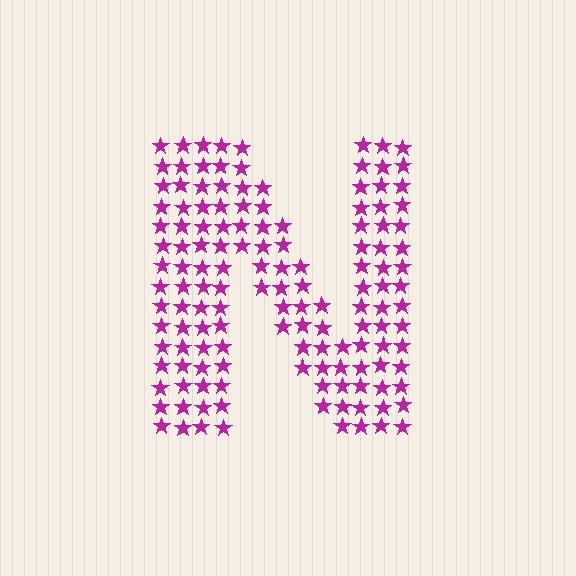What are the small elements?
The small elements are stars.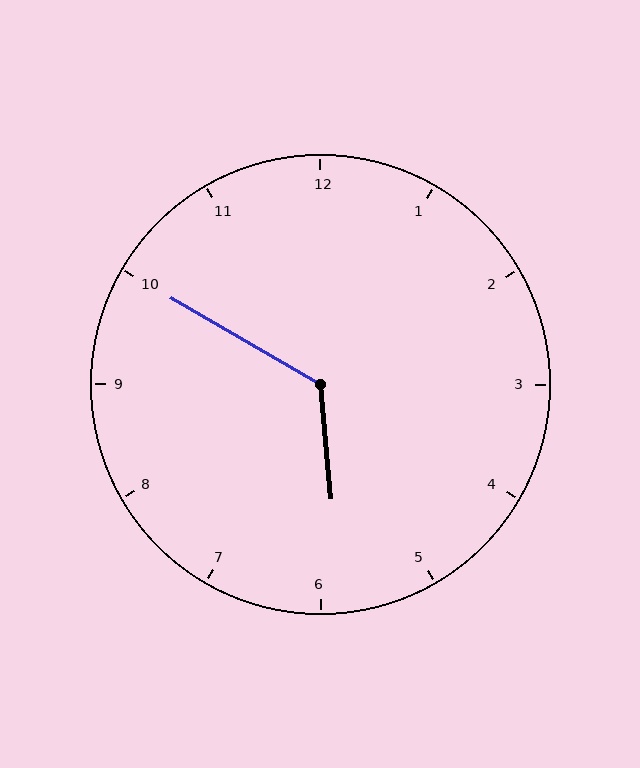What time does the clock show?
5:50.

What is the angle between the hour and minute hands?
Approximately 125 degrees.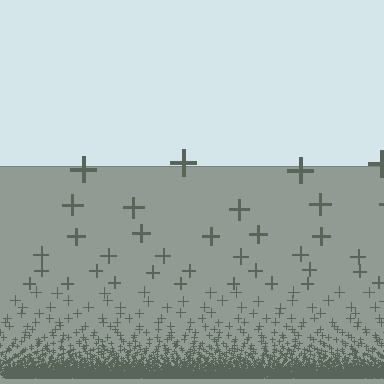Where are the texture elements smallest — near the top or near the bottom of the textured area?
Near the bottom.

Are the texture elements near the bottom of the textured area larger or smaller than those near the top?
Smaller. The gradient is inverted — elements near the bottom are smaller and denser.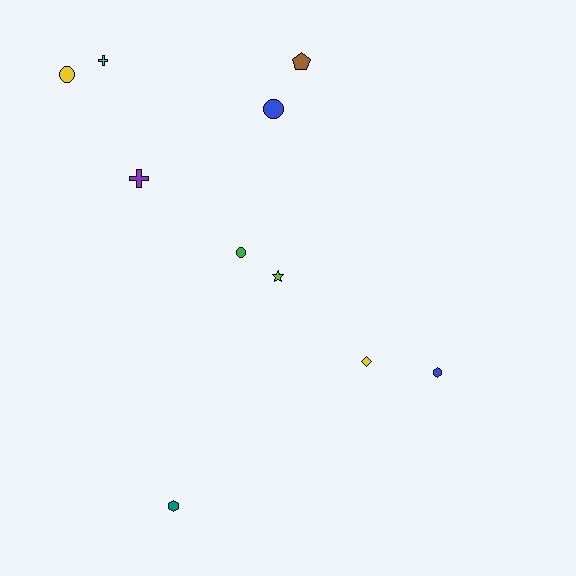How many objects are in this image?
There are 10 objects.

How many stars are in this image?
There is 1 star.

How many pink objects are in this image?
There are no pink objects.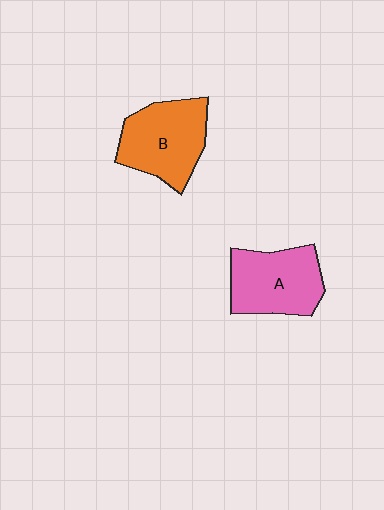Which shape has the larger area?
Shape B (orange).